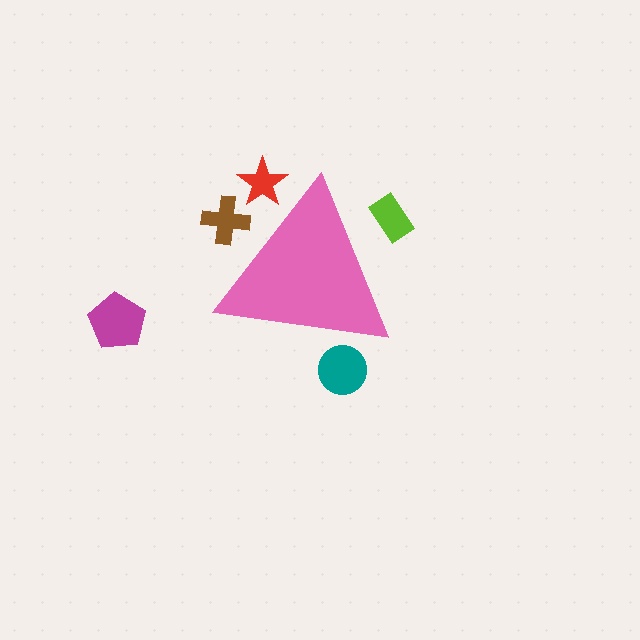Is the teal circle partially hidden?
Yes, the teal circle is partially hidden behind the pink triangle.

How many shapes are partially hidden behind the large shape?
4 shapes are partially hidden.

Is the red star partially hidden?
Yes, the red star is partially hidden behind the pink triangle.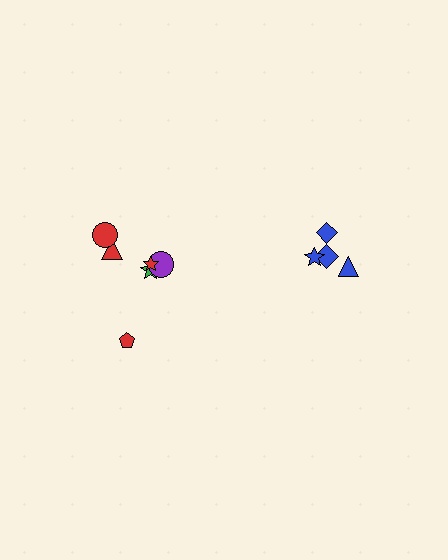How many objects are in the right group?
There are 4 objects.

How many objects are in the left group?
There are 6 objects.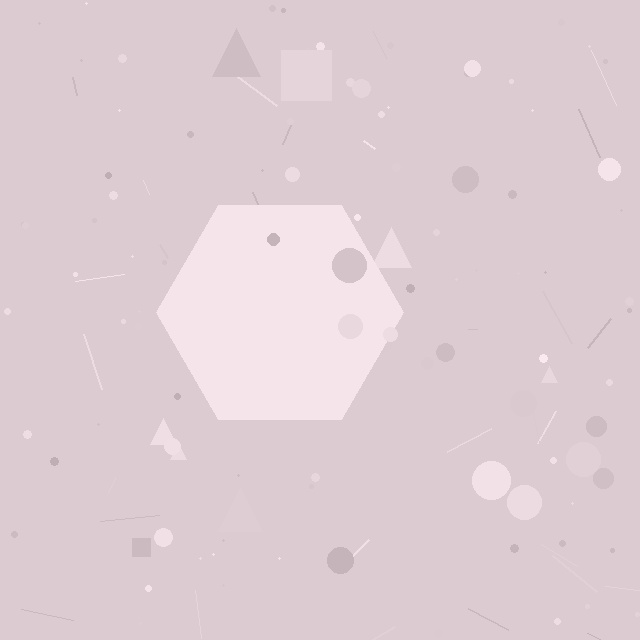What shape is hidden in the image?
A hexagon is hidden in the image.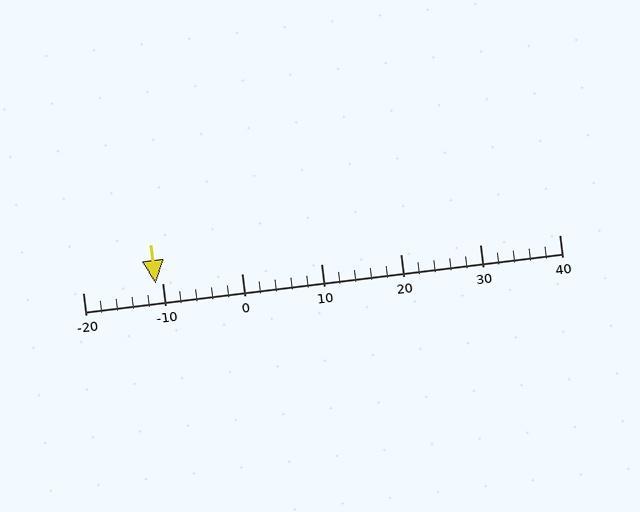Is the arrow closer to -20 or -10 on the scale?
The arrow is closer to -10.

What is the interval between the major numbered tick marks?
The major tick marks are spaced 10 units apart.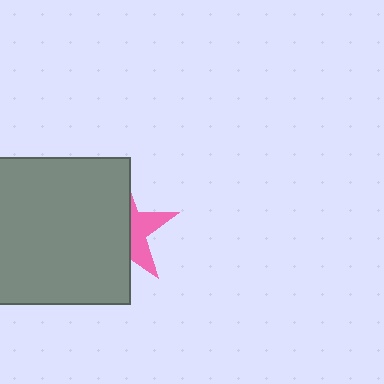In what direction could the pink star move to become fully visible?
The pink star could move right. That would shift it out from behind the gray square entirely.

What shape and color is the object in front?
The object in front is a gray square.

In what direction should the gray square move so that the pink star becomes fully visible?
The gray square should move left. That is the shortest direction to clear the overlap and leave the pink star fully visible.